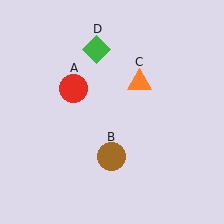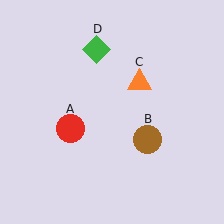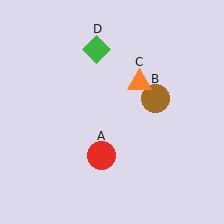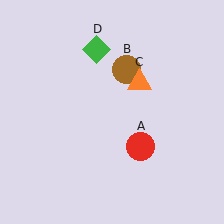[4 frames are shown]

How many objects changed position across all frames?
2 objects changed position: red circle (object A), brown circle (object B).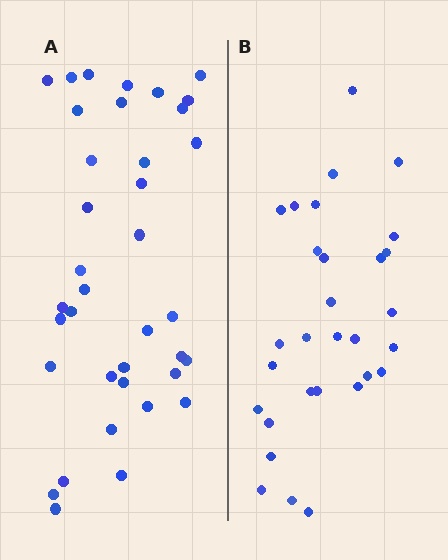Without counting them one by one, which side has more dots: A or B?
Region A (the left region) has more dots.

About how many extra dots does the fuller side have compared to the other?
Region A has roughly 8 or so more dots than region B.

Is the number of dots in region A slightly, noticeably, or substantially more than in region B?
Region A has only slightly more — the two regions are fairly close. The ratio is roughly 1.2 to 1.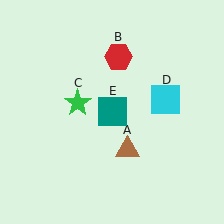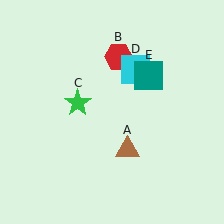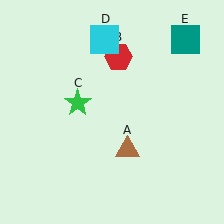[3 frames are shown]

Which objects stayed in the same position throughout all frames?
Brown triangle (object A) and red hexagon (object B) and green star (object C) remained stationary.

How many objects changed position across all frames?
2 objects changed position: cyan square (object D), teal square (object E).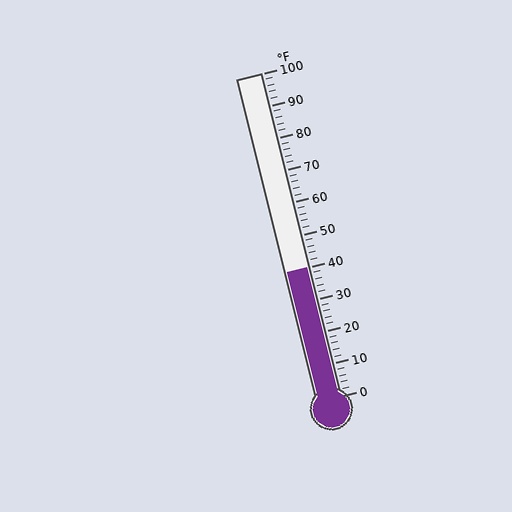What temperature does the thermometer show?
The thermometer shows approximately 40°F.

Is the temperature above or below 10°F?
The temperature is above 10°F.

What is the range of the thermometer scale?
The thermometer scale ranges from 0°F to 100°F.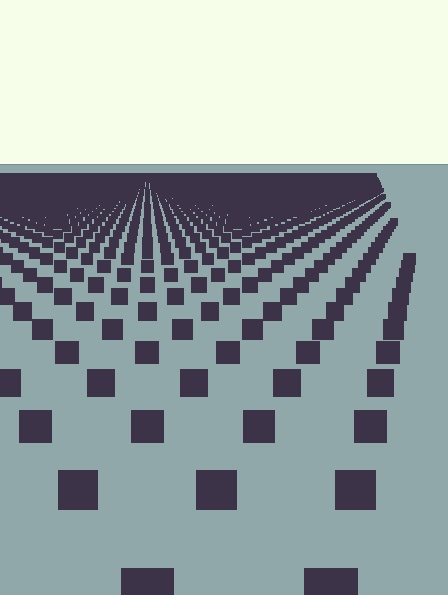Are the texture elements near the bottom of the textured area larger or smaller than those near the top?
Larger. Near the bottom, elements are closer to the viewer and appear at a bigger on-screen size.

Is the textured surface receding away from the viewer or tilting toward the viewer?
The surface is receding away from the viewer. Texture elements get smaller and denser toward the top.